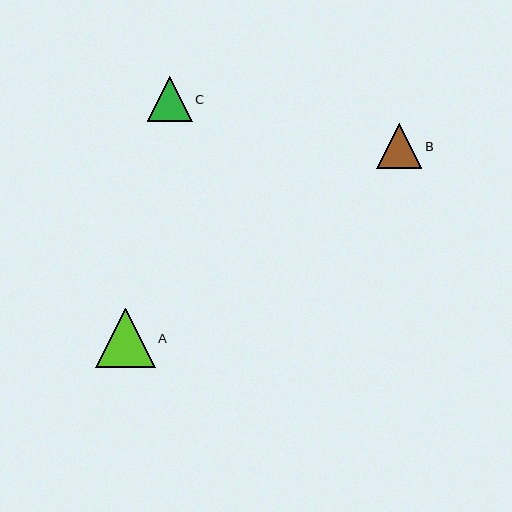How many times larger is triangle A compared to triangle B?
Triangle A is approximately 1.3 times the size of triangle B.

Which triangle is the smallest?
Triangle C is the smallest with a size of approximately 44 pixels.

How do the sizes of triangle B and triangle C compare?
Triangle B and triangle C are approximately the same size.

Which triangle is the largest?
Triangle A is the largest with a size of approximately 60 pixels.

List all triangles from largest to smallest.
From largest to smallest: A, B, C.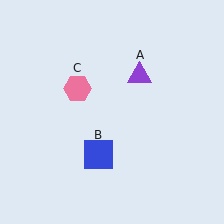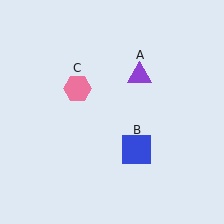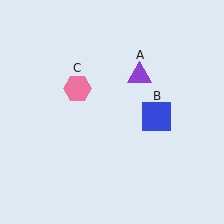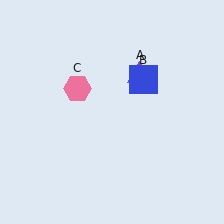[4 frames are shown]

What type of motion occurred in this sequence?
The blue square (object B) rotated counterclockwise around the center of the scene.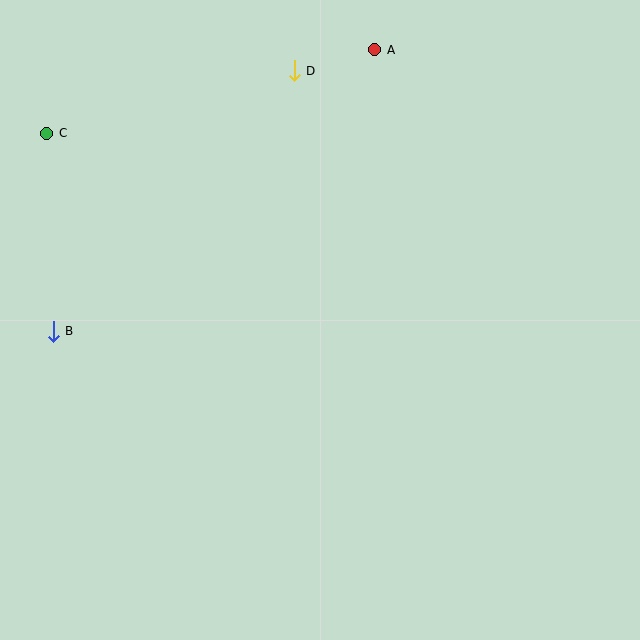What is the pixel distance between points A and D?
The distance between A and D is 83 pixels.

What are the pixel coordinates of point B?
Point B is at (53, 331).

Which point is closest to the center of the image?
Point D at (294, 71) is closest to the center.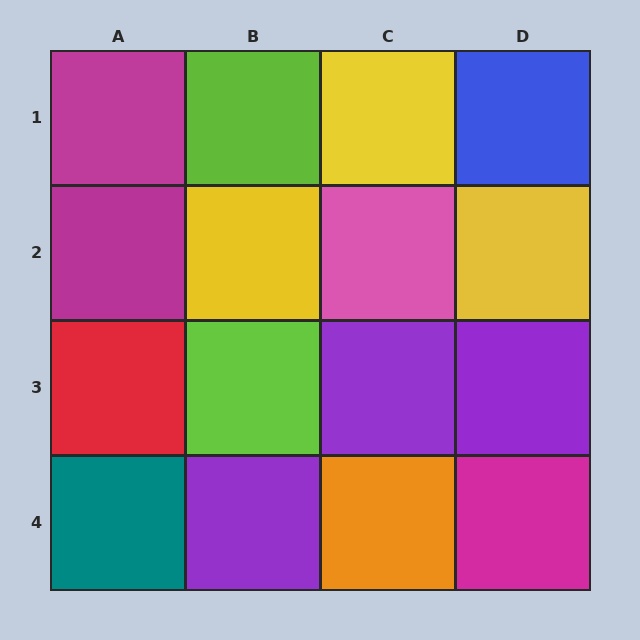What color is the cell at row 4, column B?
Purple.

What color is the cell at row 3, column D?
Purple.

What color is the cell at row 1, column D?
Blue.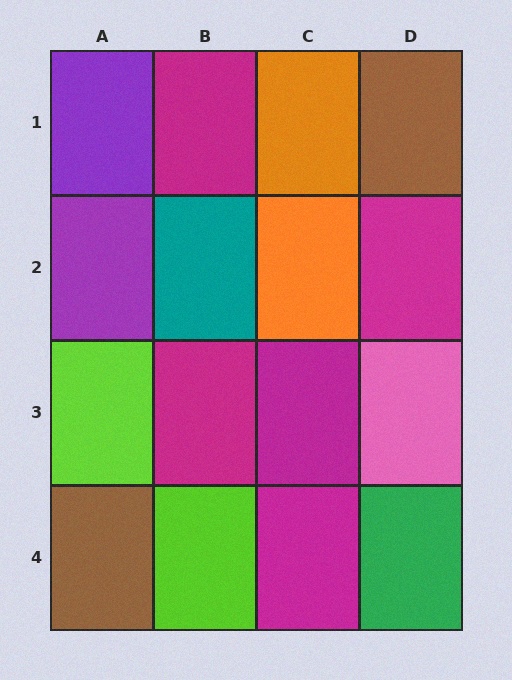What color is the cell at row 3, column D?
Pink.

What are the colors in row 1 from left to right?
Purple, magenta, orange, brown.